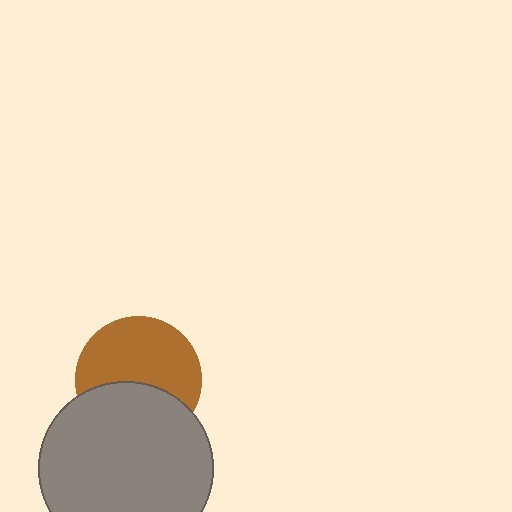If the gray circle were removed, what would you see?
You would see the complete brown circle.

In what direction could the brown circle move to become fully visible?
The brown circle could move up. That would shift it out from behind the gray circle entirely.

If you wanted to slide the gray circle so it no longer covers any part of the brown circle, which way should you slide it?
Slide it down — that is the most direct way to separate the two shapes.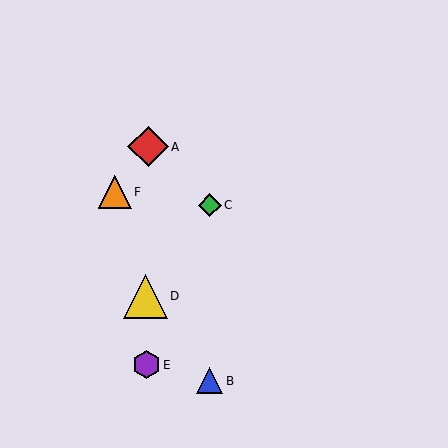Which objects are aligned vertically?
Objects B, C are aligned vertically.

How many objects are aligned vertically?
2 objects (B, C) are aligned vertically.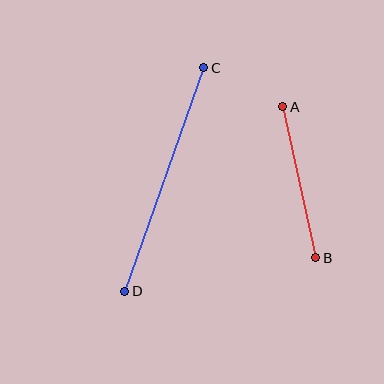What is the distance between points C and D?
The distance is approximately 237 pixels.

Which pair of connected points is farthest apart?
Points C and D are farthest apart.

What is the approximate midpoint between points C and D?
The midpoint is at approximately (164, 179) pixels.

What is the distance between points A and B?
The distance is approximately 155 pixels.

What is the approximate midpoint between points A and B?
The midpoint is at approximately (299, 182) pixels.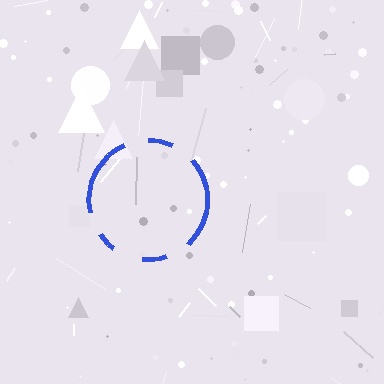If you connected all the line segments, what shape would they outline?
They would outline a circle.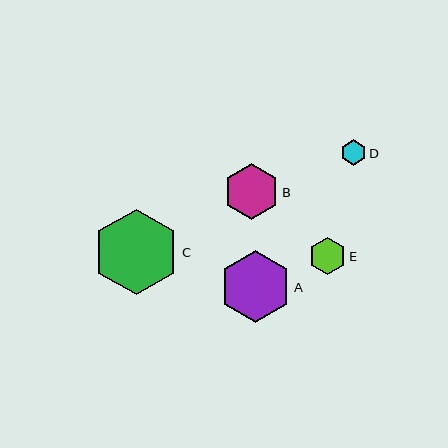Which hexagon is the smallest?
Hexagon D is the smallest with a size of approximately 25 pixels.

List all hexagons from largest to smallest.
From largest to smallest: C, A, B, E, D.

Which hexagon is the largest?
Hexagon C is the largest with a size of approximately 86 pixels.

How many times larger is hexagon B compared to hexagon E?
Hexagon B is approximately 1.5 times the size of hexagon E.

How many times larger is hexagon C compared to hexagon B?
Hexagon C is approximately 1.5 times the size of hexagon B.